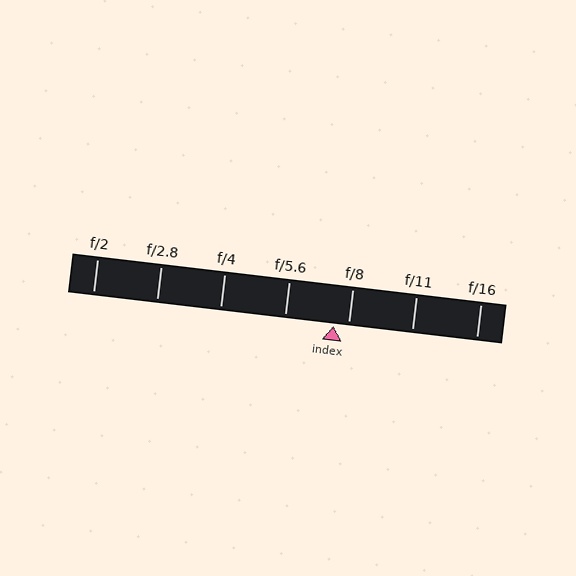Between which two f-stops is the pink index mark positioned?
The index mark is between f/5.6 and f/8.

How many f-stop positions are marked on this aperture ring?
There are 7 f-stop positions marked.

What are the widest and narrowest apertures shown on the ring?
The widest aperture shown is f/2 and the narrowest is f/16.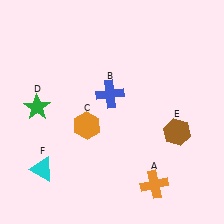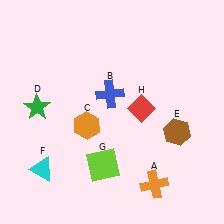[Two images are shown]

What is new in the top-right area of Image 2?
A red diamond (H) was added in the top-right area of Image 2.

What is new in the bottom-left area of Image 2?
A lime square (G) was added in the bottom-left area of Image 2.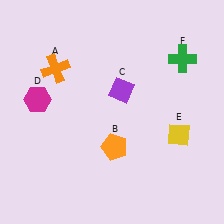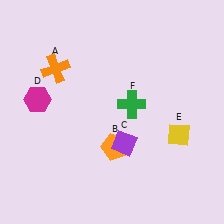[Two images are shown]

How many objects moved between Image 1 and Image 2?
2 objects moved between the two images.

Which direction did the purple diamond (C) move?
The purple diamond (C) moved down.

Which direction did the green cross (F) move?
The green cross (F) moved left.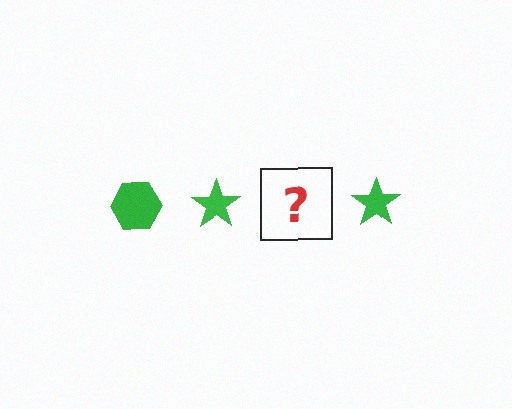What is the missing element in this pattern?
The missing element is a green hexagon.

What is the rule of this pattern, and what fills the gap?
The rule is that the pattern cycles through hexagon, star shapes in green. The gap should be filled with a green hexagon.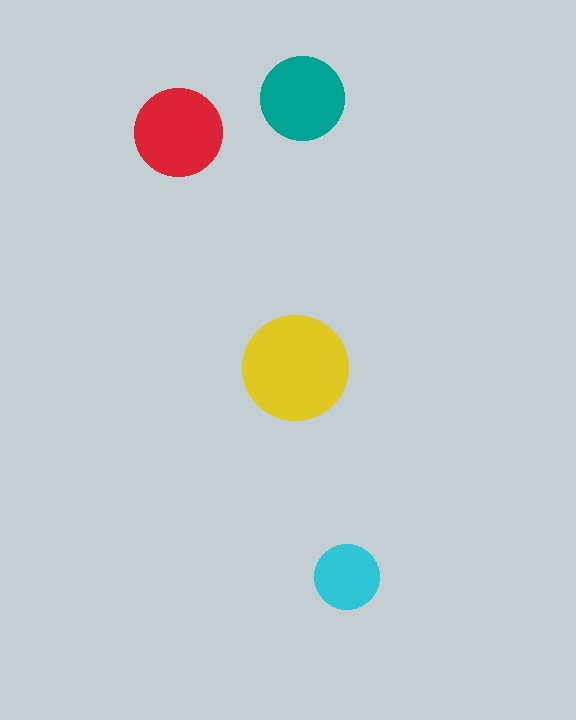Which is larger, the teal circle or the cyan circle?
The teal one.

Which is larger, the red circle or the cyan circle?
The red one.